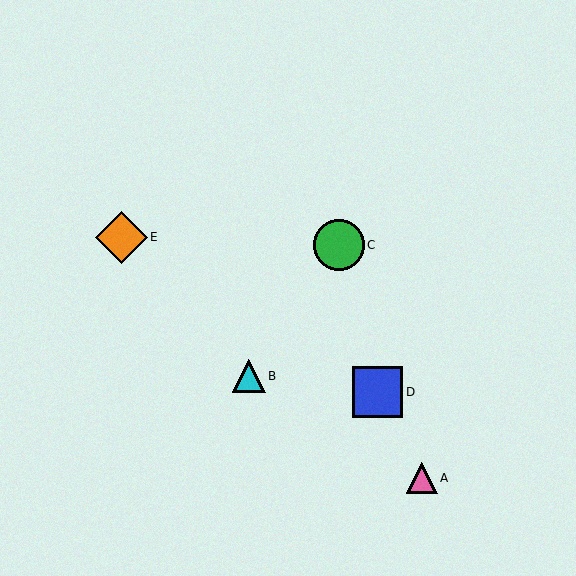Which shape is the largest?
The orange diamond (labeled E) is the largest.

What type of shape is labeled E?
Shape E is an orange diamond.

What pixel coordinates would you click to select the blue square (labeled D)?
Click at (378, 392) to select the blue square D.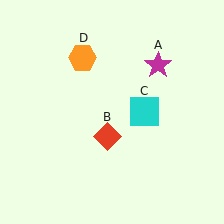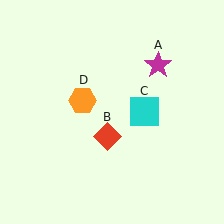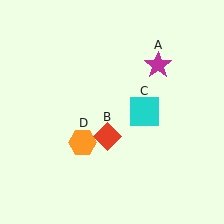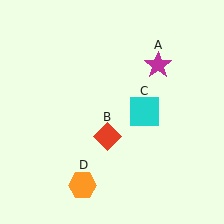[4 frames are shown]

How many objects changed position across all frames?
1 object changed position: orange hexagon (object D).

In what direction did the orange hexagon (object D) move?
The orange hexagon (object D) moved down.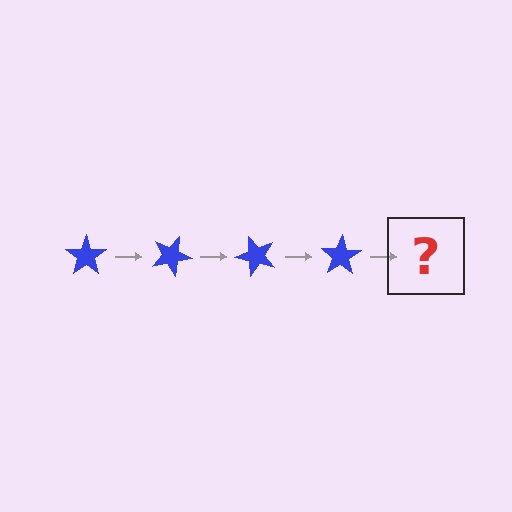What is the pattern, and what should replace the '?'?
The pattern is that the star rotates 25 degrees each step. The '?' should be a blue star rotated 100 degrees.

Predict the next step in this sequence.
The next step is a blue star rotated 100 degrees.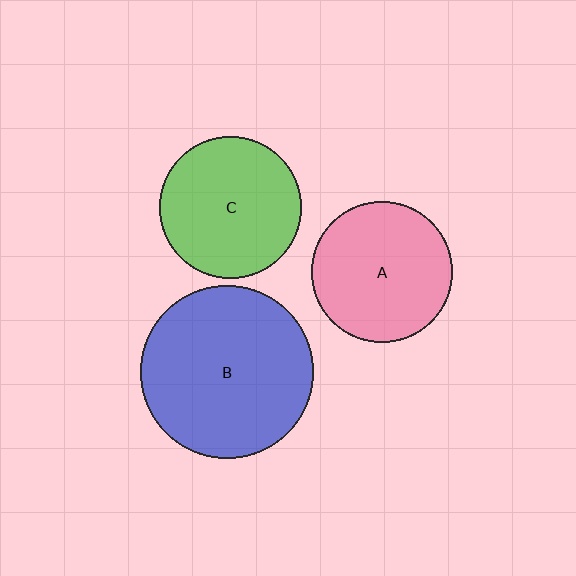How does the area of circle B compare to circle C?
Approximately 1.5 times.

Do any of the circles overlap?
No, none of the circles overlap.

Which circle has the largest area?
Circle B (blue).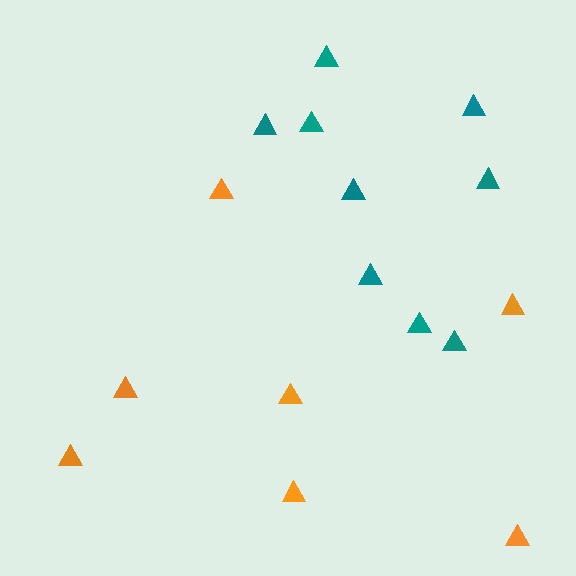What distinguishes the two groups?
There are 2 groups: one group of teal triangles (9) and one group of orange triangles (7).